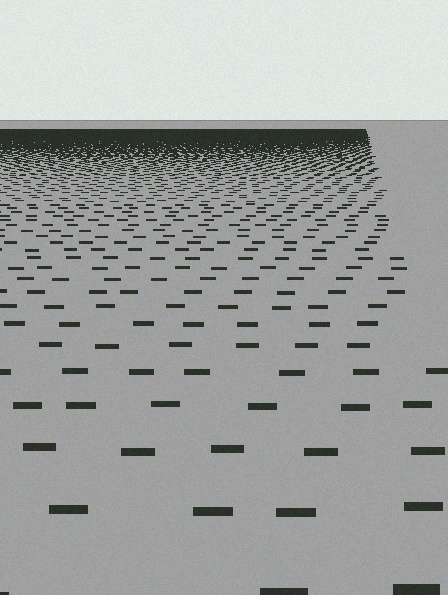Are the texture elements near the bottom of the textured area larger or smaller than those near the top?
Larger. Near the bottom, elements are closer to the viewer and appear at a bigger on-screen size.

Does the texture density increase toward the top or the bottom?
Density increases toward the top.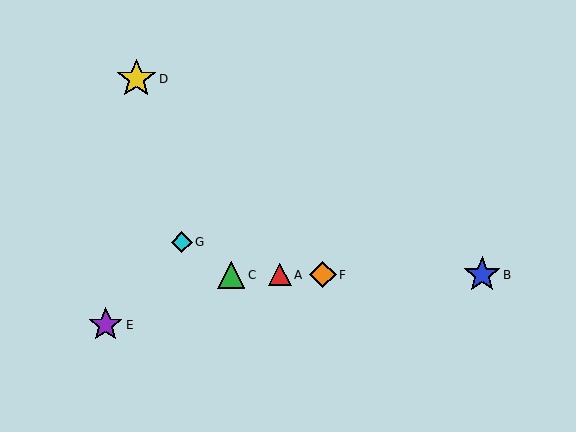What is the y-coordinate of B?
Object B is at y≈275.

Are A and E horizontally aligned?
No, A is at y≈275 and E is at y≈325.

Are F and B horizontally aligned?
Yes, both are at y≈275.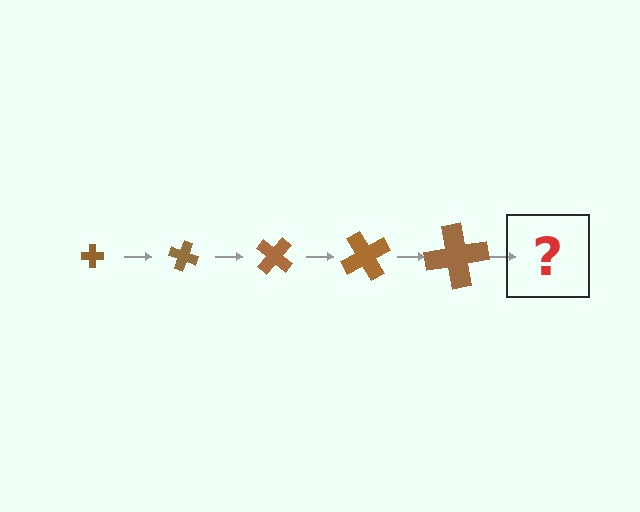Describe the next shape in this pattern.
It should be a cross, larger than the previous one and rotated 100 degrees from the start.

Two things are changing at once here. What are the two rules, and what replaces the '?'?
The two rules are that the cross grows larger each step and it rotates 20 degrees each step. The '?' should be a cross, larger than the previous one and rotated 100 degrees from the start.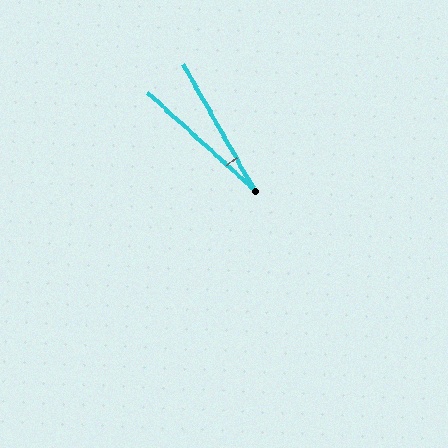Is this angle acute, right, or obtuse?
It is acute.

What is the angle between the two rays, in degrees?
Approximately 18 degrees.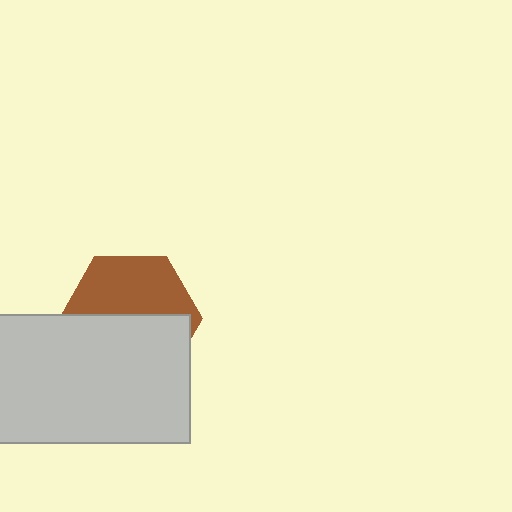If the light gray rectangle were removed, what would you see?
You would see the complete brown hexagon.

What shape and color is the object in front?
The object in front is a light gray rectangle.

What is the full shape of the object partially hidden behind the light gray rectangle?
The partially hidden object is a brown hexagon.